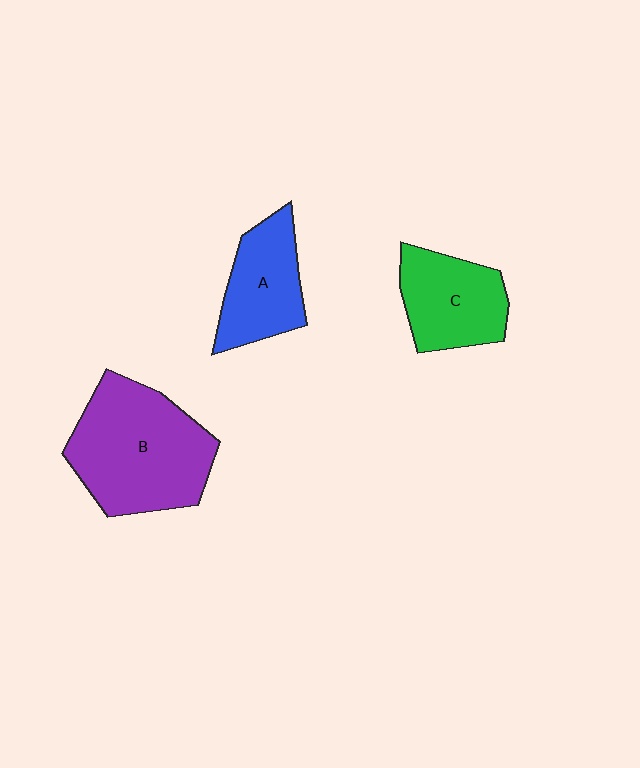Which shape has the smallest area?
Shape A (blue).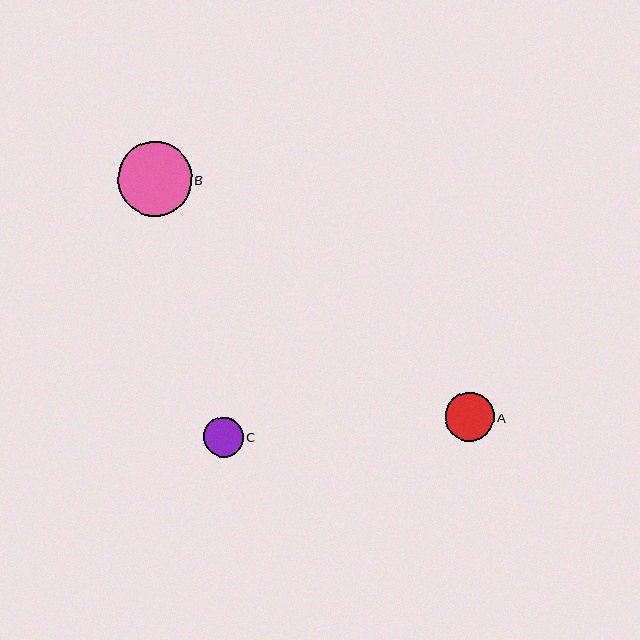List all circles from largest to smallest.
From largest to smallest: B, A, C.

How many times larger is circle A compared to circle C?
Circle A is approximately 1.2 times the size of circle C.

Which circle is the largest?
Circle B is the largest with a size of approximately 74 pixels.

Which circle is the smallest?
Circle C is the smallest with a size of approximately 40 pixels.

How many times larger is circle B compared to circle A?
Circle B is approximately 1.5 times the size of circle A.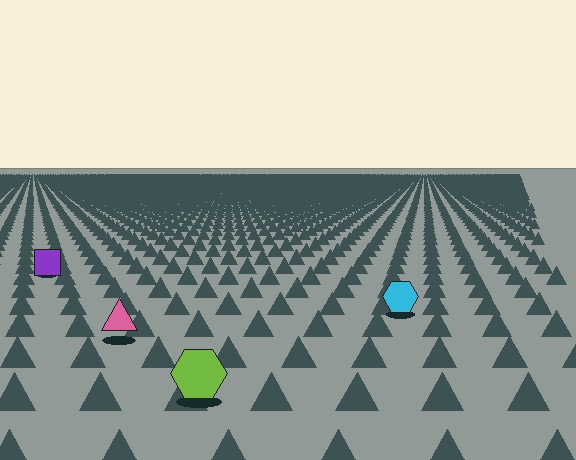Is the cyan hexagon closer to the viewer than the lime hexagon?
No. The lime hexagon is closer — you can tell from the texture gradient: the ground texture is coarser near it.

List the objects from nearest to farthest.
From nearest to farthest: the lime hexagon, the pink triangle, the cyan hexagon, the purple square.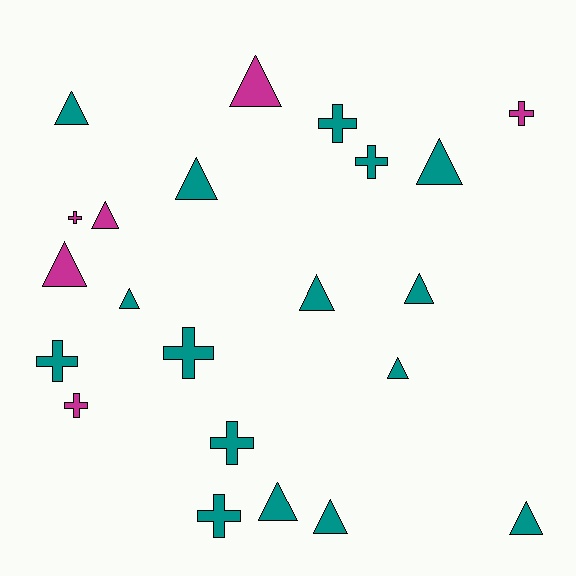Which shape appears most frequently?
Triangle, with 13 objects.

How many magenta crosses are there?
There are 3 magenta crosses.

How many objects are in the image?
There are 22 objects.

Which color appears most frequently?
Teal, with 16 objects.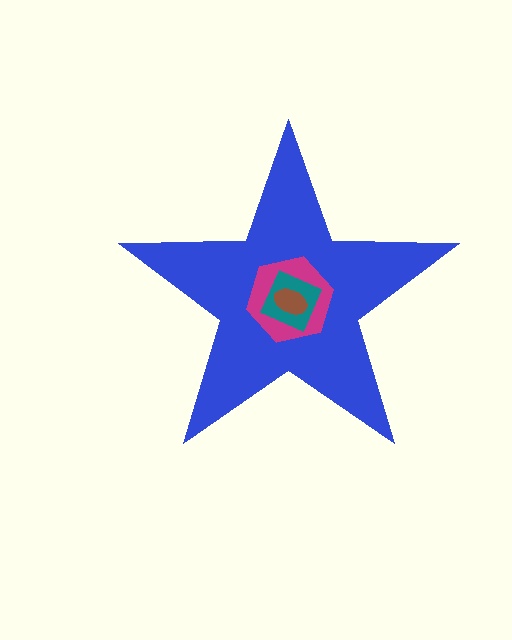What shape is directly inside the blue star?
The magenta hexagon.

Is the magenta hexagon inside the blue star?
Yes.